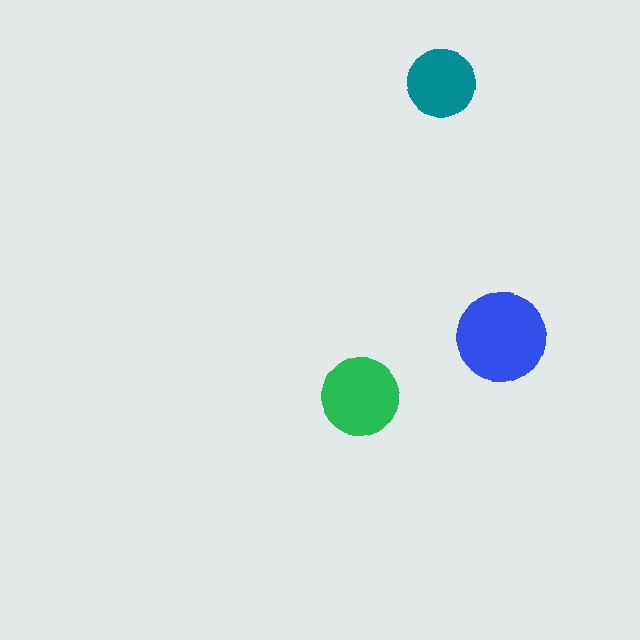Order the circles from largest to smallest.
the blue one, the green one, the teal one.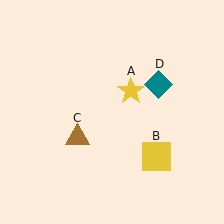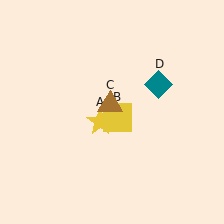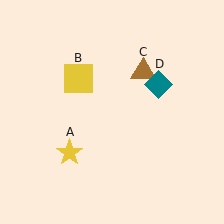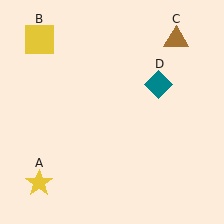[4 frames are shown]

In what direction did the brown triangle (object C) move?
The brown triangle (object C) moved up and to the right.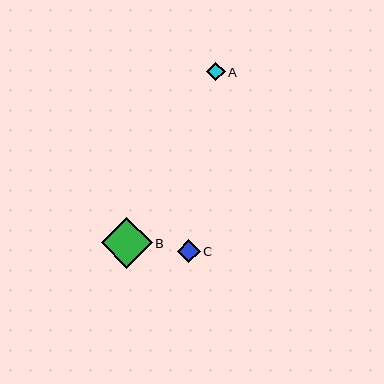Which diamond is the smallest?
Diamond A is the smallest with a size of approximately 19 pixels.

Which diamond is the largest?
Diamond B is the largest with a size of approximately 51 pixels.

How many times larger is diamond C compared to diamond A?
Diamond C is approximately 1.2 times the size of diamond A.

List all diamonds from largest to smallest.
From largest to smallest: B, C, A.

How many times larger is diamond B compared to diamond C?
Diamond B is approximately 2.2 times the size of diamond C.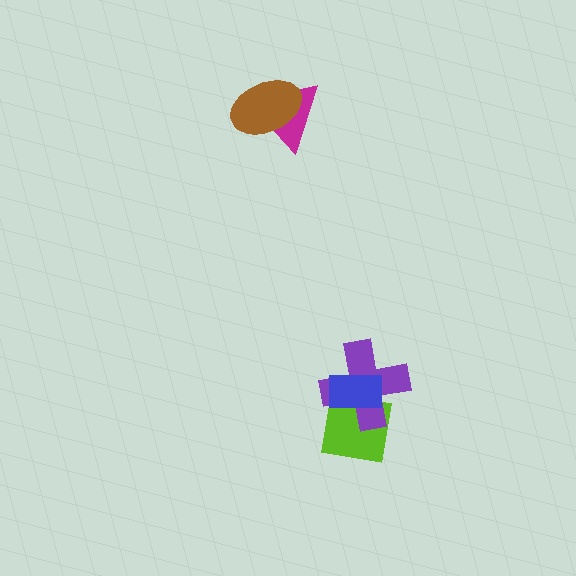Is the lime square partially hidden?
Yes, it is partially covered by another shape.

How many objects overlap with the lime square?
2 objects overlap with the lime square.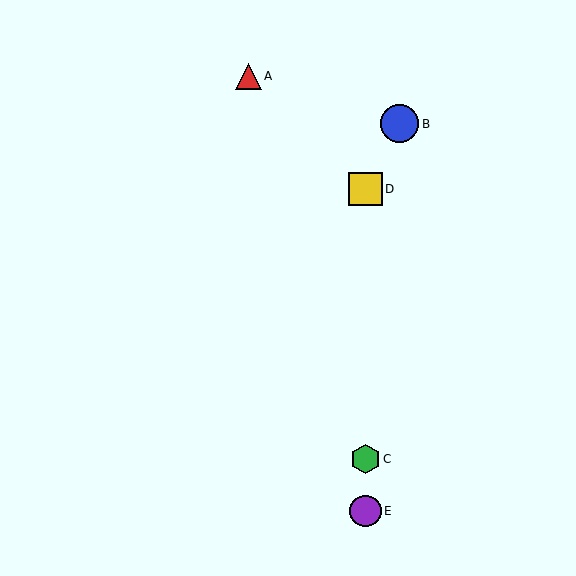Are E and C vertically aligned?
Yes, both are at x≈365.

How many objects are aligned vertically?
3 objects (C, D, E) are aligned vertically.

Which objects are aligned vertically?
Objects C, D, E are aligned vertically.